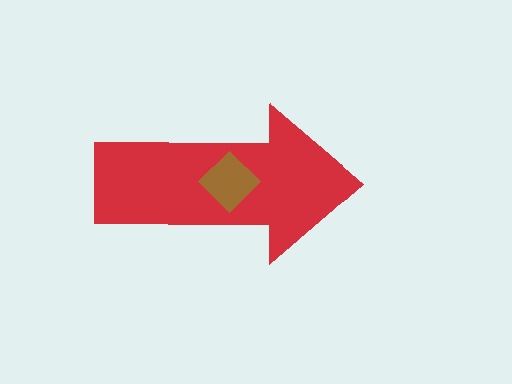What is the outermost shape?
The red arrow.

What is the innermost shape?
The brown diamond.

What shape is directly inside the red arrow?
The brown diamond.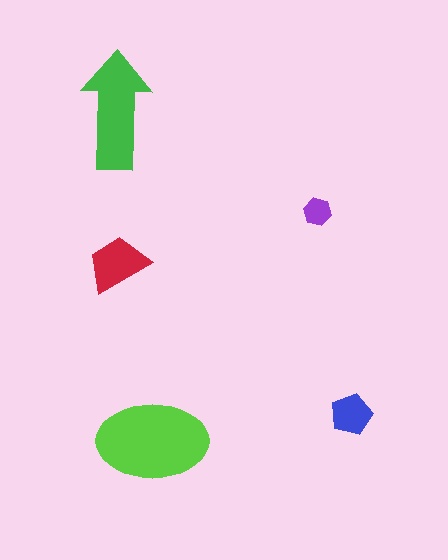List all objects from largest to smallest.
The lime ellipse, the green arrow, the red trapezoid, the blue pentagon, the purple hexagon.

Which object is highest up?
The green arrow is topmost.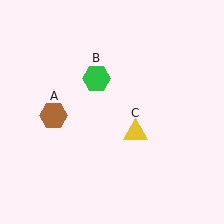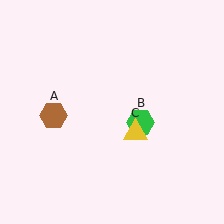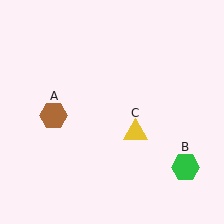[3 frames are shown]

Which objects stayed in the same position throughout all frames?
Brown hexagon (object A) and yellow triangle (object C) remained stationary.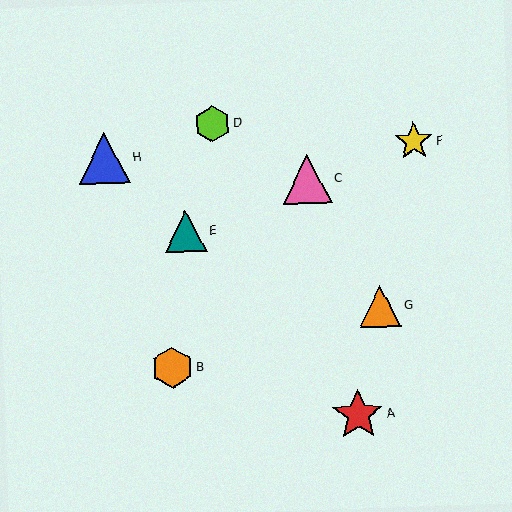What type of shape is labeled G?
Shape G is an orange triangle.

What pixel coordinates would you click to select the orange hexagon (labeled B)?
Click at (172, 368) to select the orange hexagon B.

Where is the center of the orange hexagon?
The center of the orange hexagon is at (172, 368).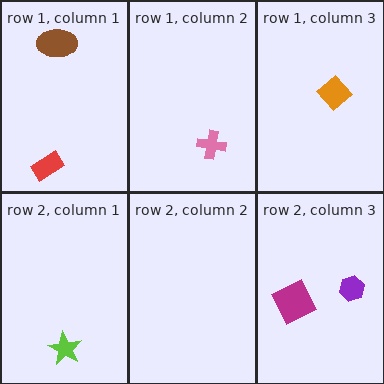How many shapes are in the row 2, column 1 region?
1.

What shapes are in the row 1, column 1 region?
The red rectangle, the brown ellipse.